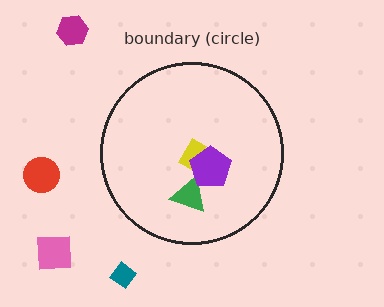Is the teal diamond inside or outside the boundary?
Outside.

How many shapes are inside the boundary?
3 inside, 4 outside.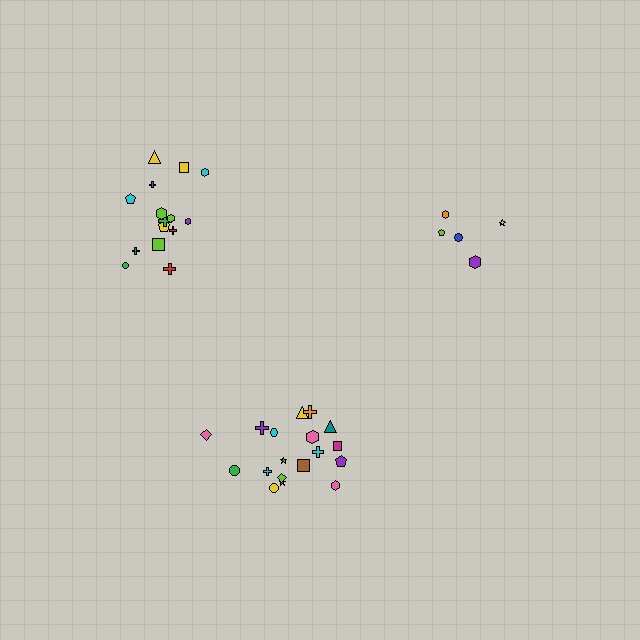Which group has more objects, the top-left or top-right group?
The top-left group.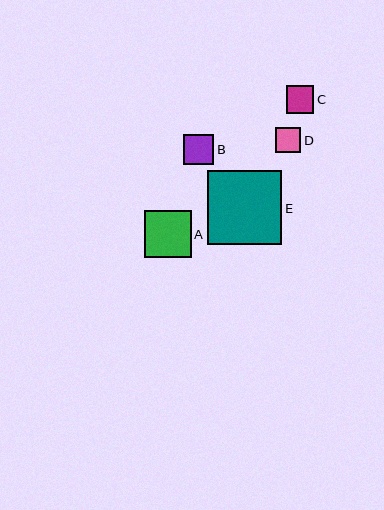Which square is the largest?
Square E is the largest with a size of approximately 74 pixels.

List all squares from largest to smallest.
From largest to smallest: E, A, B, C, D.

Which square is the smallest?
Square D is the smallest with a size of approximately 25 pixels.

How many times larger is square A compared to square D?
Square A is approximately 1.9 times the size of square D.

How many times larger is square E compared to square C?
Square E is approximately 2.7 times the size of square C.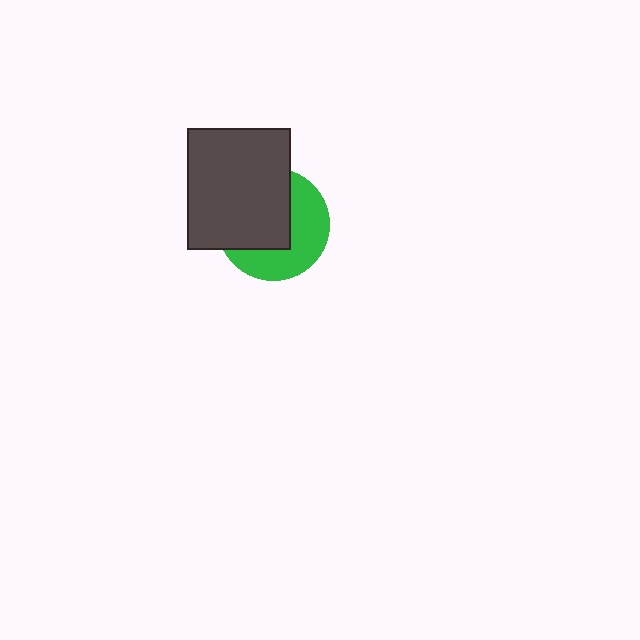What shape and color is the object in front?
The object in front is a dark gray rectangle.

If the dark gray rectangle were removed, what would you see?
You would see the complete green circle.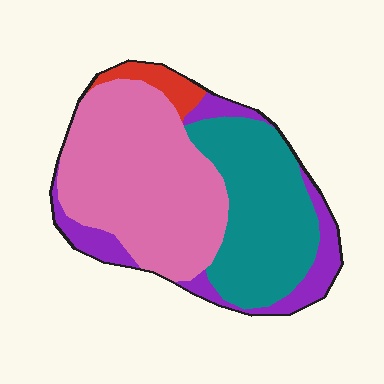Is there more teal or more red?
Teal.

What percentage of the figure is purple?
Purple covers 16% of the figure.